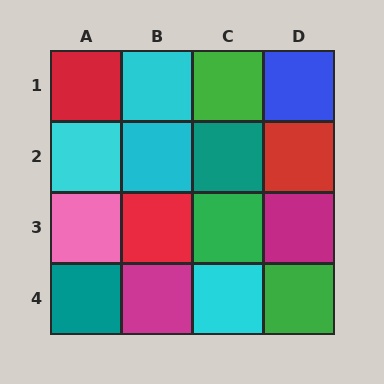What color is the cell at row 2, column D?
Red.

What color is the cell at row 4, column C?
Cyan.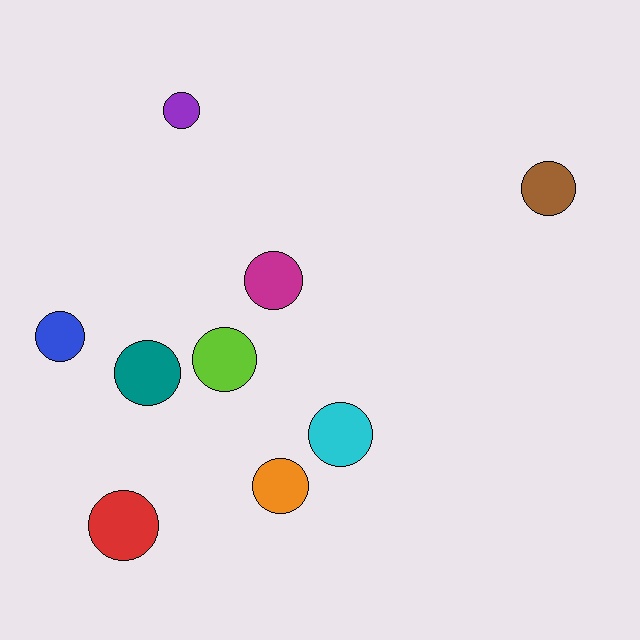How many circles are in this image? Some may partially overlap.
There are 9 circles.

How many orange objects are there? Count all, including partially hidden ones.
There is 1 orange object.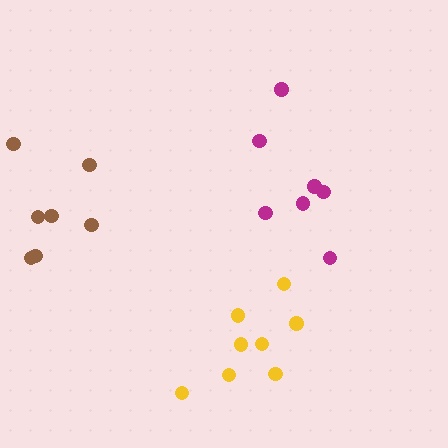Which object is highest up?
The magenta cluster is topmost.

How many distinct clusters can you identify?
There are 3 distinct clusters.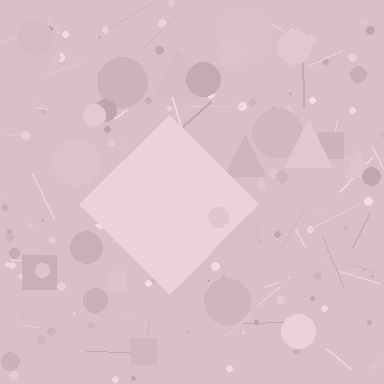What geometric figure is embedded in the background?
A diamond is embedded in the background.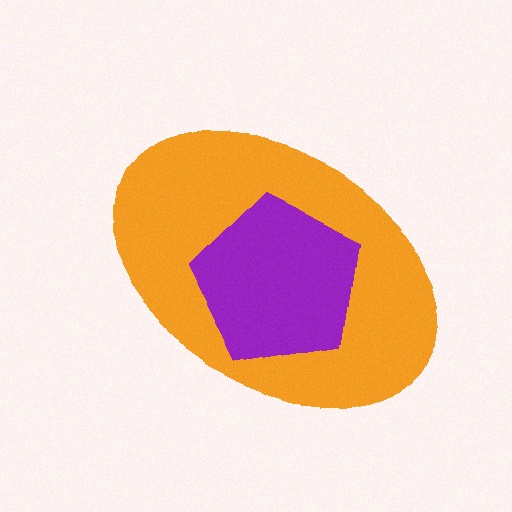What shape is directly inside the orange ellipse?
The purple pentagon.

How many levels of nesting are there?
2.